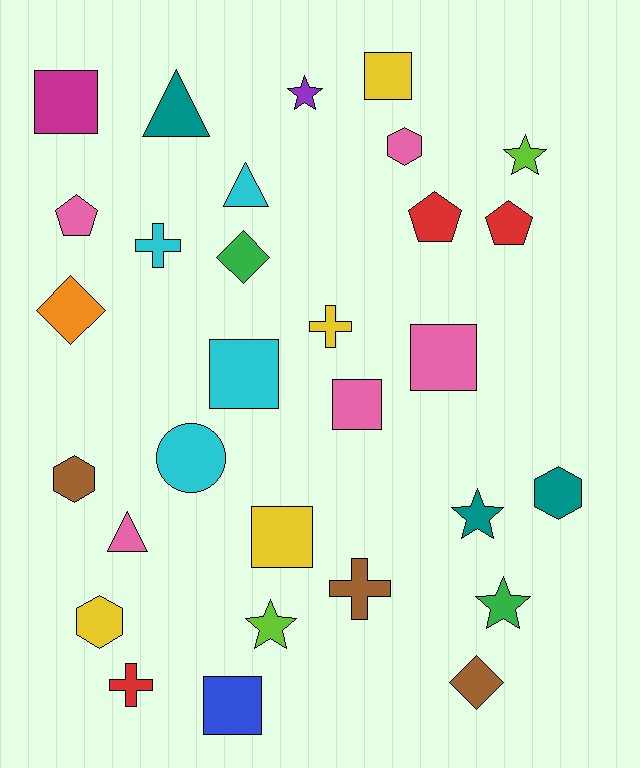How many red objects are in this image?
There are 3 red objects.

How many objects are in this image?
There are 30 objects.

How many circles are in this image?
There is 1 circle.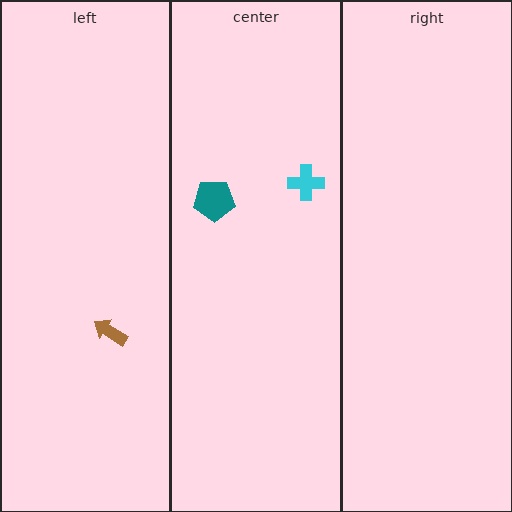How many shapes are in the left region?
1.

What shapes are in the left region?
The brown arrow.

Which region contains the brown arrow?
The left region.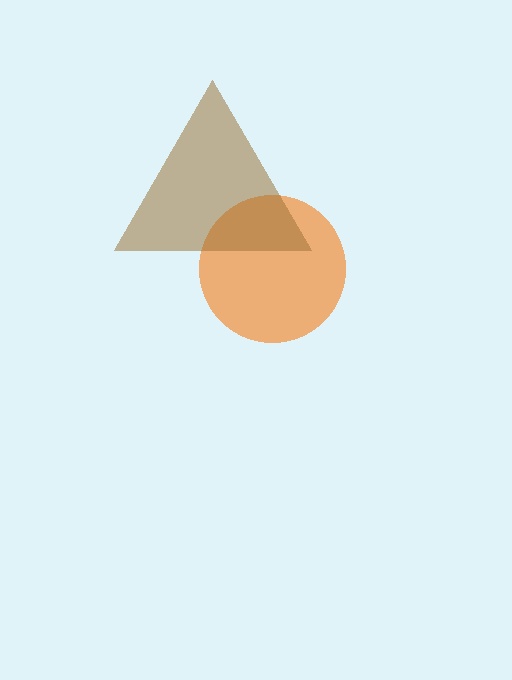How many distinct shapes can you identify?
There are 2 distinct shapes: an orange circle, a brown triangle.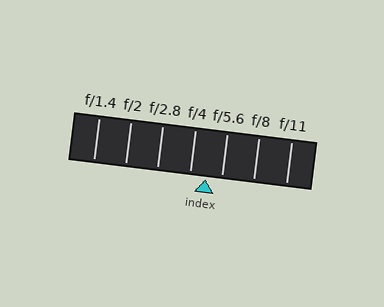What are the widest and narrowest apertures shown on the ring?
The widest aperture shown is f/1.4 and the narrowest is f/11.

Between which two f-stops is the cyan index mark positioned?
The index mark is between f/4 and f/5.6.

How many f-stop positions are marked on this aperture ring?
There are 7 f-stop positions marked.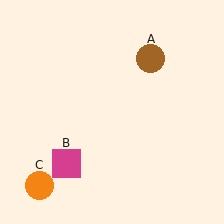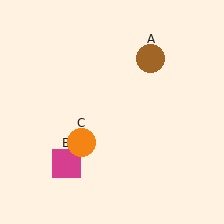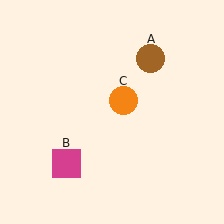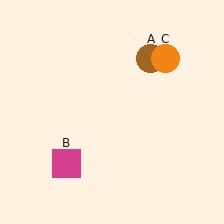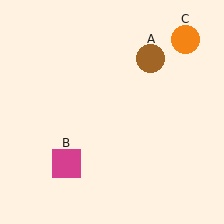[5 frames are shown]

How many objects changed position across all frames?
1 object changed position: orange circle (object C).